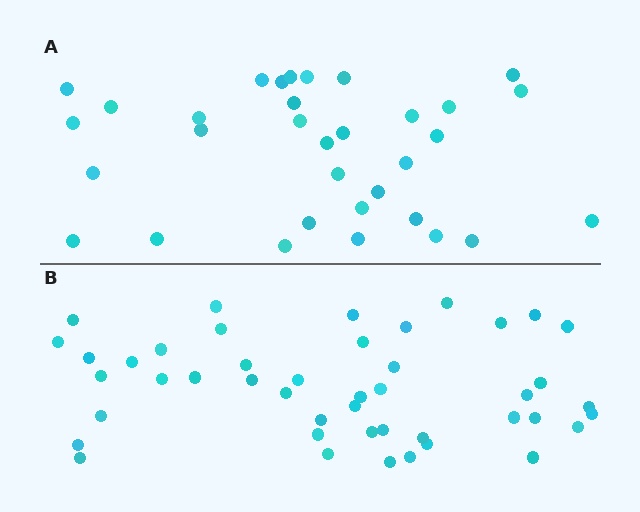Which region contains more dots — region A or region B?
Region B (the bottom region) has more dots.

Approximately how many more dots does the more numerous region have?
Region B has roughly 12 or so more dots than region A.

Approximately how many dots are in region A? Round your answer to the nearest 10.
About 30 dots. (The exact count is 33, which rounds to 30.)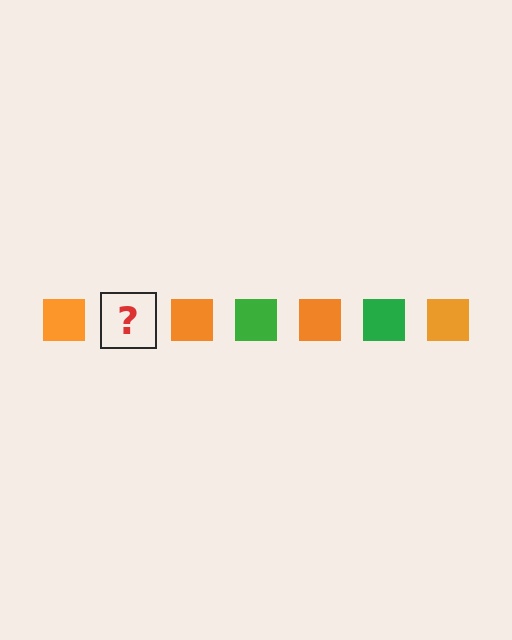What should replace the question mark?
The question mark should be replaced with a green square.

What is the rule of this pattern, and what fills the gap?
The rule is that the pattern cycles through orange, green squares. The gap should be filled with a green square.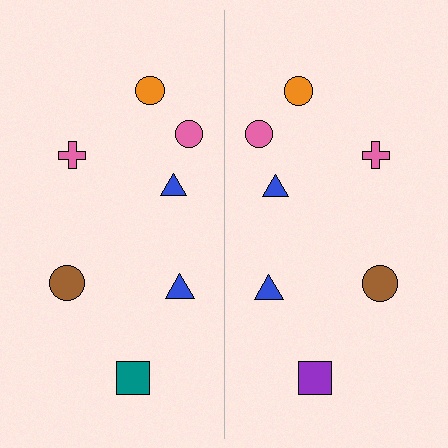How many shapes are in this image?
There are 14 shapes in this image.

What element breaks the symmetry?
The purple square on the right side breaks the symmetry — its mirror counterpart is teal.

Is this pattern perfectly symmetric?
No, the pattern is not perfectly symmetric. The purple square on the right side breaks the symmetry — its mirror counterpart is teal.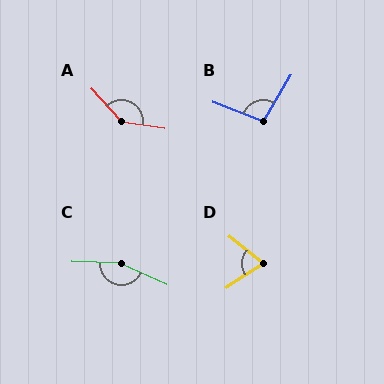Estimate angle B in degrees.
Approximately 100 degrees.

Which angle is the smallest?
D, at approximately 72 degrees.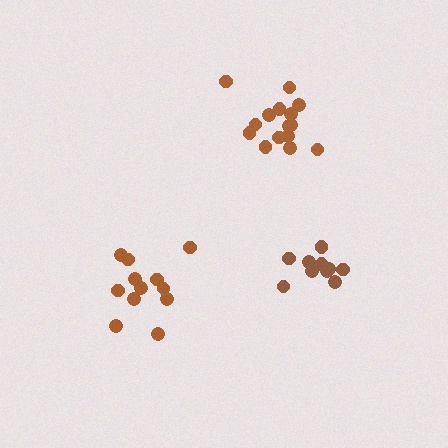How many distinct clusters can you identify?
There are 3 distinct clusters.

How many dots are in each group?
Group 1: 15 dots, Group 2: 12 dots, Group 3: 10 dots (37 total).